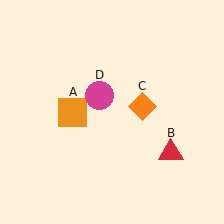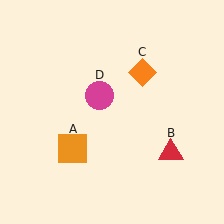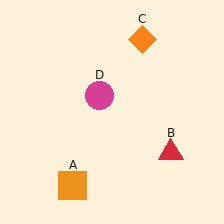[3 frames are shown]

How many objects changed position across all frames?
2 objects changed position: orange square (object A), orange diamond (object C).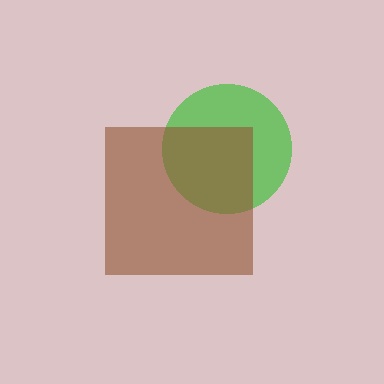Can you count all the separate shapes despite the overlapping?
Yes, there are 2 separate shapes.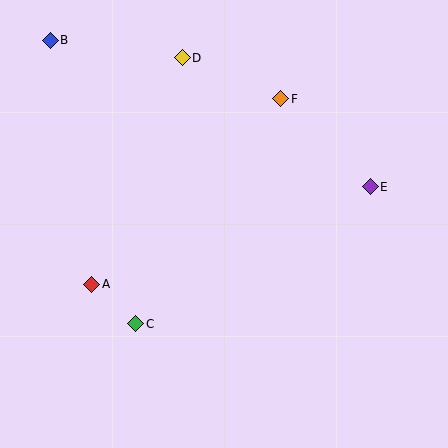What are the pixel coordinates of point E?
Point E is at (370, 187).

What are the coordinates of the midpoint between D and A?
The midpoint between D and A is at (137, 171).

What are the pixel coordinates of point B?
Point B is at (50, 40).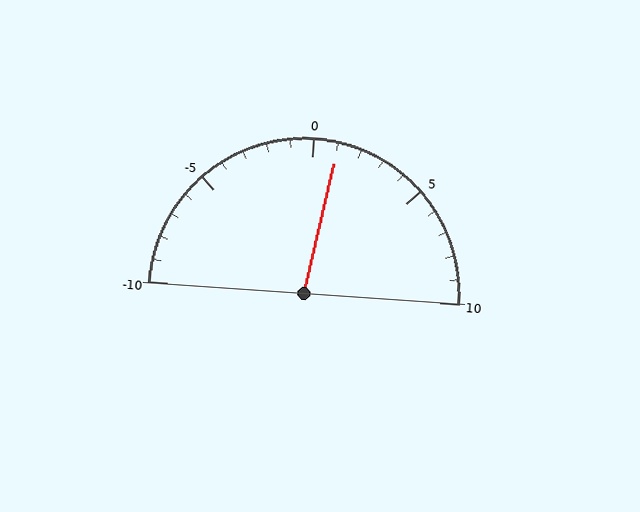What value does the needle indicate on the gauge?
The needle indicates approximately 1.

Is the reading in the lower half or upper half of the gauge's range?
The reading is in the upper half of the range (-10 to 10).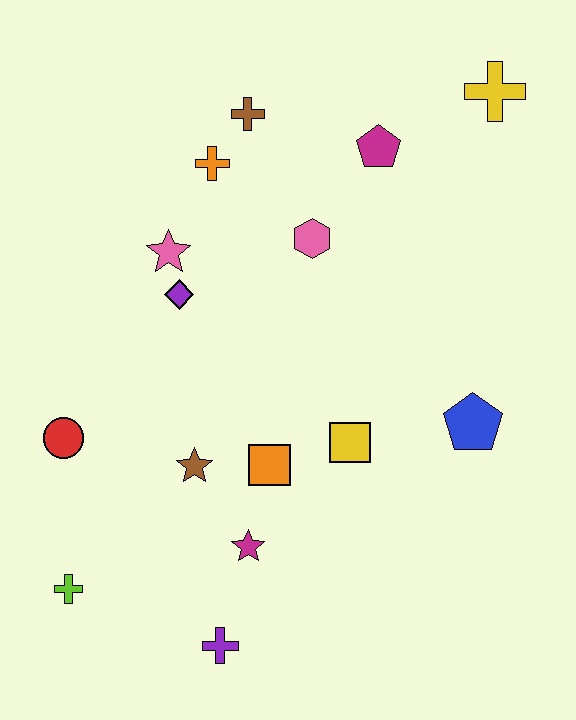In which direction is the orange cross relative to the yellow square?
The orange cross is above the yellow square.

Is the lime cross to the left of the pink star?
Yes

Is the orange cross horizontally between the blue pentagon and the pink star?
Yes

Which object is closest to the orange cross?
The brown cross is closest to the orange cross.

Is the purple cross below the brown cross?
Yes